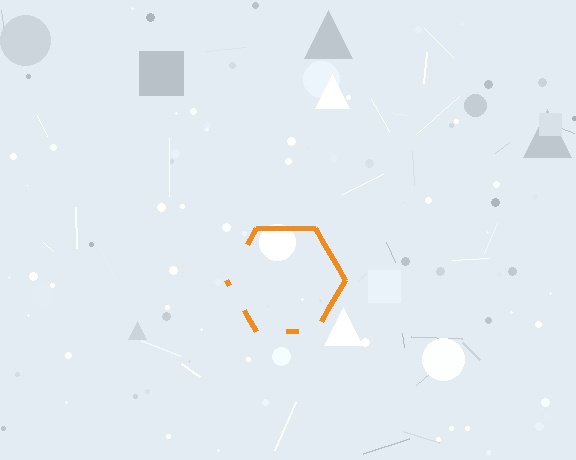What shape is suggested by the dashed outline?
The dashed outline suggests a hexagon.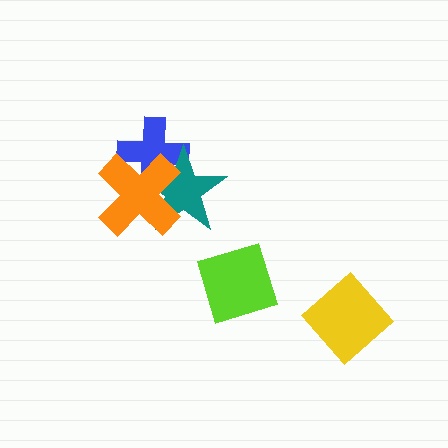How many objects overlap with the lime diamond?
0 objects overlap with the lime diamond.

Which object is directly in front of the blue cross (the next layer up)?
The teal star is directly in front of the blue cross.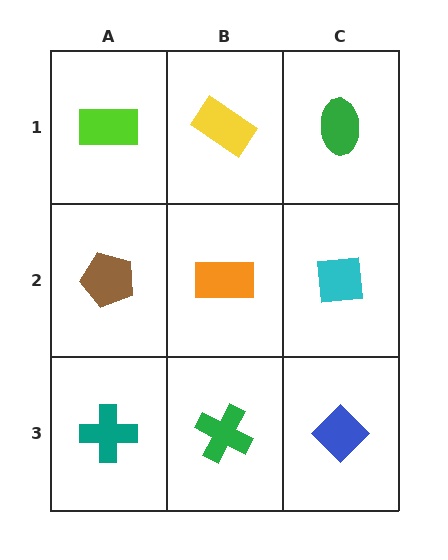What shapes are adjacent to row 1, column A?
A brown pentagon (row 2, column A), a yellow rectangle (row 1, column B).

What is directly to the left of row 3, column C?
A green cross.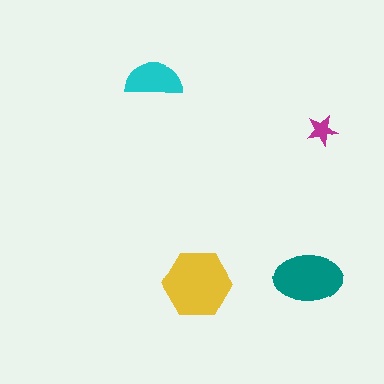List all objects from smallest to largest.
The magenta star, the cyan semicircle, the teal ellipse, the yellow hexagon.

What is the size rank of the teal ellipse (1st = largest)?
2nd.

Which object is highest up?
The cyan semicircle is topmost.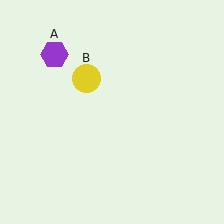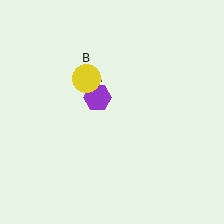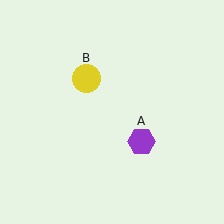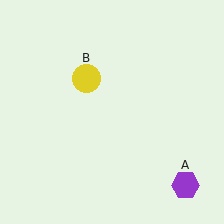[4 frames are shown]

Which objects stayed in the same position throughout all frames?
Yellow circle (object B) remained stationary.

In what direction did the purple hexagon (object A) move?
The purple hexagon (object A) moved down and to the right.